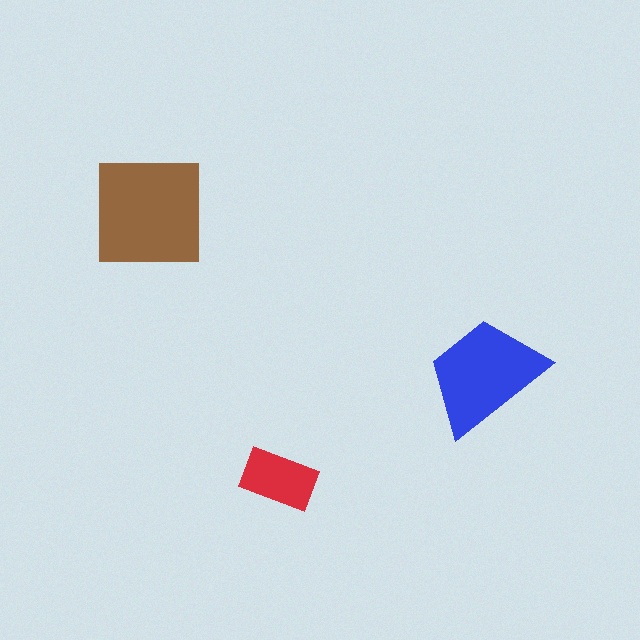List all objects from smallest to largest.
The red rectangle, the blue trapezoid, the brown square.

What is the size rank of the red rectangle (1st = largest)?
3rd.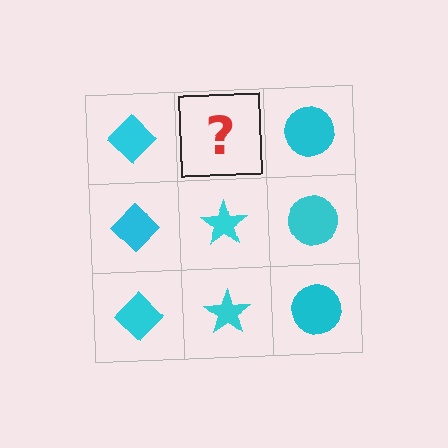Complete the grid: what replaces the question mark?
The question mark should be replaced with a cyan star.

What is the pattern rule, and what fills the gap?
The rule is that each column has a consistent shape. The gap should be filled with a cyan star.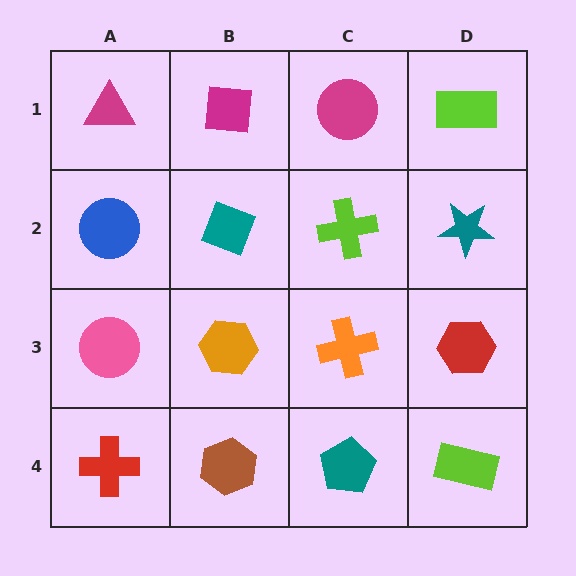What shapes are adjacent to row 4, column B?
An orange hexagon (row 3, column B), a red cross (row 4, column A), a teal pentagon (row 4, column C).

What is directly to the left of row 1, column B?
A magenta triangle.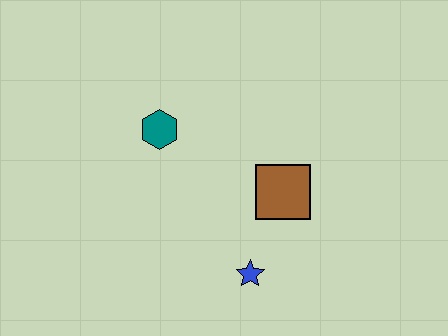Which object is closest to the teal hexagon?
The brown square is closest to the teal hexagon.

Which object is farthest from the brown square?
The teal hexagon is farthest from the brown square.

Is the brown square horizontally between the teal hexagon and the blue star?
No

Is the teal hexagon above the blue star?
Yes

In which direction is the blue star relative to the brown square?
The blue star is below the brown square.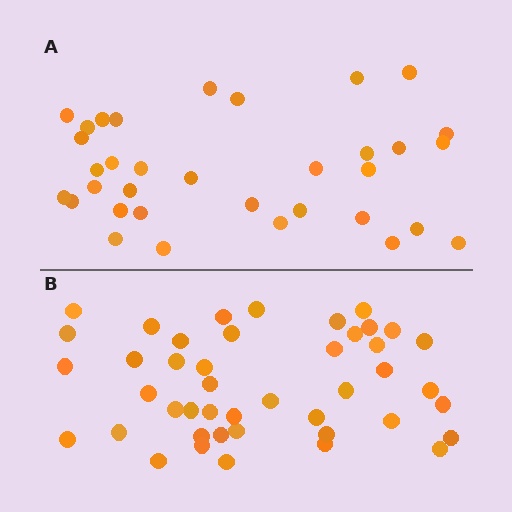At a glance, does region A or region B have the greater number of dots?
Region B (the bottom region) has more dots.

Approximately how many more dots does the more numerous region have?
Region B has roughly 10 or so more dots than region A.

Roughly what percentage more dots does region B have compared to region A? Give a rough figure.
About 30% more.